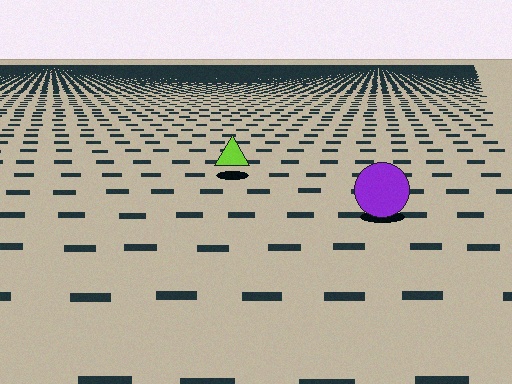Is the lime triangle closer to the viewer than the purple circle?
No. The purple circle is closer — you can tell from the texture gradient: the ground texture is coarser near it.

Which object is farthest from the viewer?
The lime triangle is farthest from the viewer. It appears smaller and the ground texture around it is denser.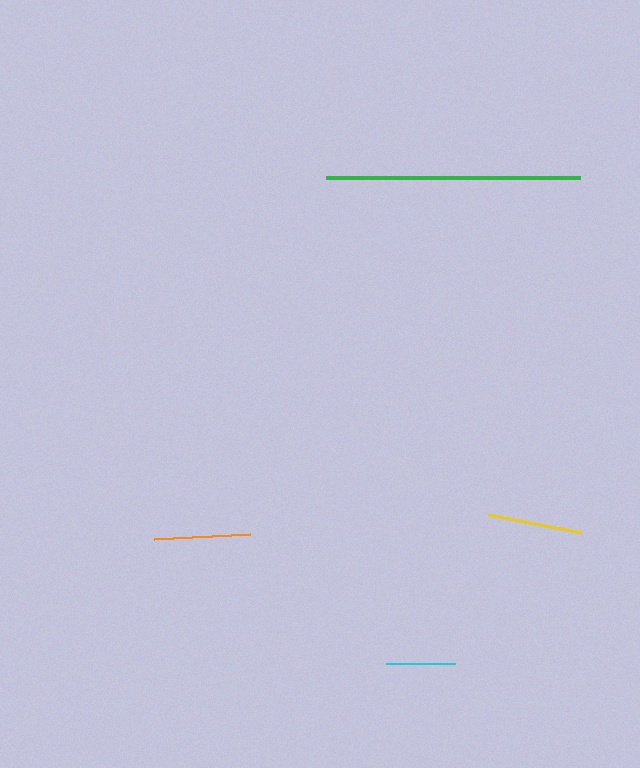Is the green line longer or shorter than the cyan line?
The green line is longer than the cyan line.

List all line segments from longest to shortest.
From longest to shortest: green, orange, yellow, cyan.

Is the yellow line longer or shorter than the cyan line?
The yellow line is longer than the cyan line.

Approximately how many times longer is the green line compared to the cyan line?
The green line is approximately 3.7 times the length of the cyan line.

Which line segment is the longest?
The green line is the longest at approximately 254 pixels.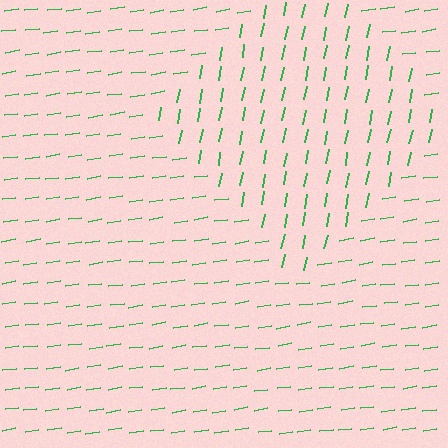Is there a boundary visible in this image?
Yes, there is a texture boundary formed by a change in line orientation.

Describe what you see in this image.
The image is filled with small green line segments. A diamond region in the image has lines oriented differently from the surrounding lines, creating a visible texture boundary.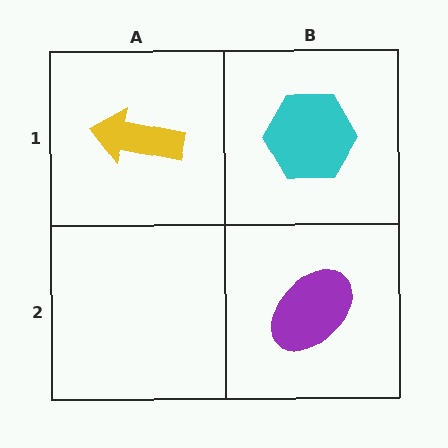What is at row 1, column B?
A cyan hexagon.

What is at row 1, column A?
A yellow arrow.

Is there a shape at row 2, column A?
No, that cell is empty.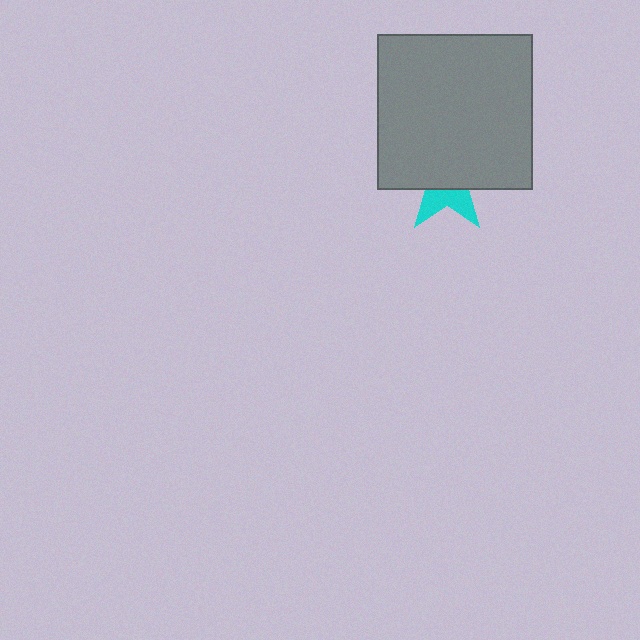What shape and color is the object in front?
The object in front is a gray square.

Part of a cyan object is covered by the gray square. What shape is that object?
It is a star.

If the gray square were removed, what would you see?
You would see the complete cyan star.